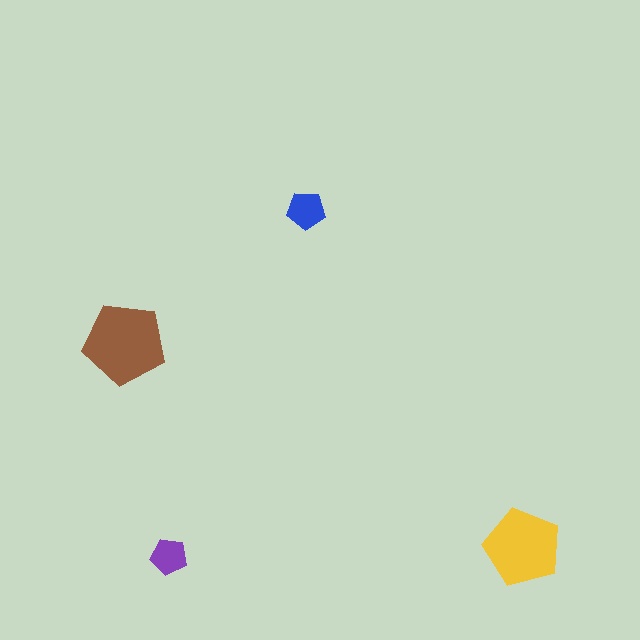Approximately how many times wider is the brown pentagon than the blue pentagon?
About 2 times wider.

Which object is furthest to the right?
The yellow pentagon is rightmost.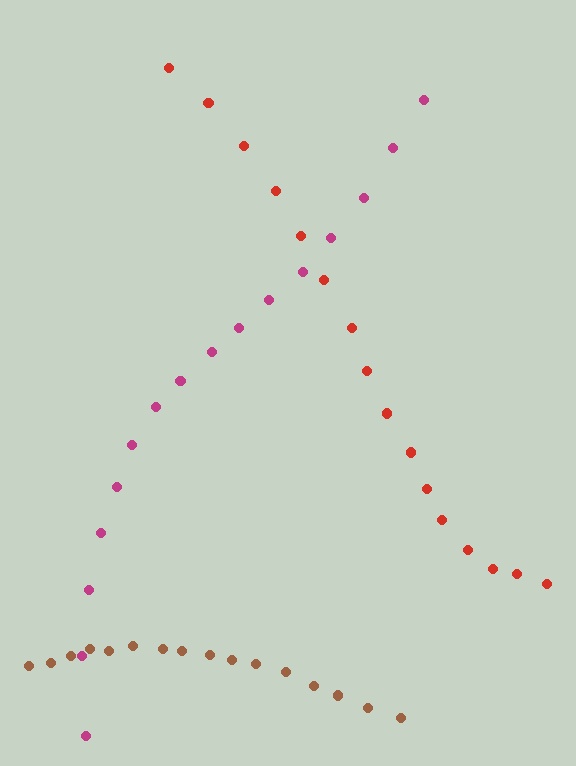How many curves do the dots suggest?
There are 3 distinct paths.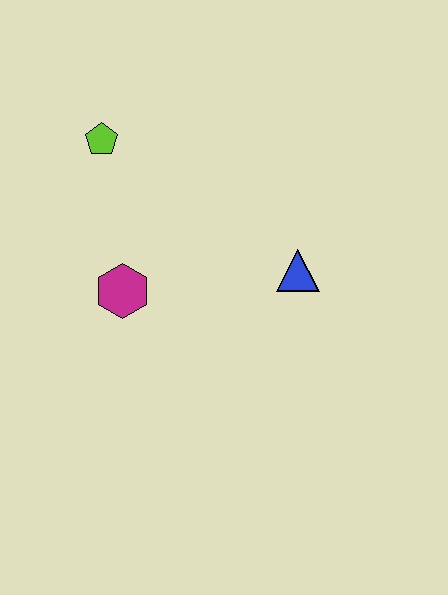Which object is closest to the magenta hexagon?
The lime pentagon is closest to the magenta hexagon.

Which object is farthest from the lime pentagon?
The blue triangle is farthest from the lime pentagon.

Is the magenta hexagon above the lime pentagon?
No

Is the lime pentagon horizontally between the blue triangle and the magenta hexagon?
No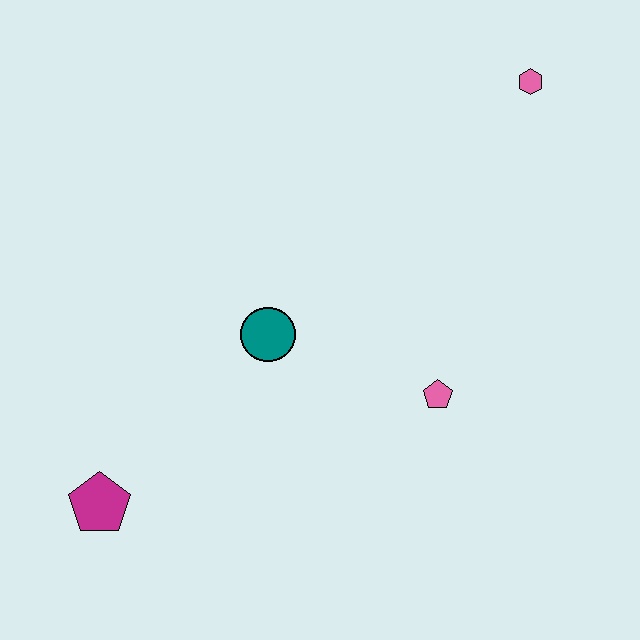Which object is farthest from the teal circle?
The pink hexagon is farthest from the teal circle.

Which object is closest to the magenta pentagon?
The teal circle is closest to the magenta pentagon.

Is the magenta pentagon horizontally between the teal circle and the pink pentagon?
No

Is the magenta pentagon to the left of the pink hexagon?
Yes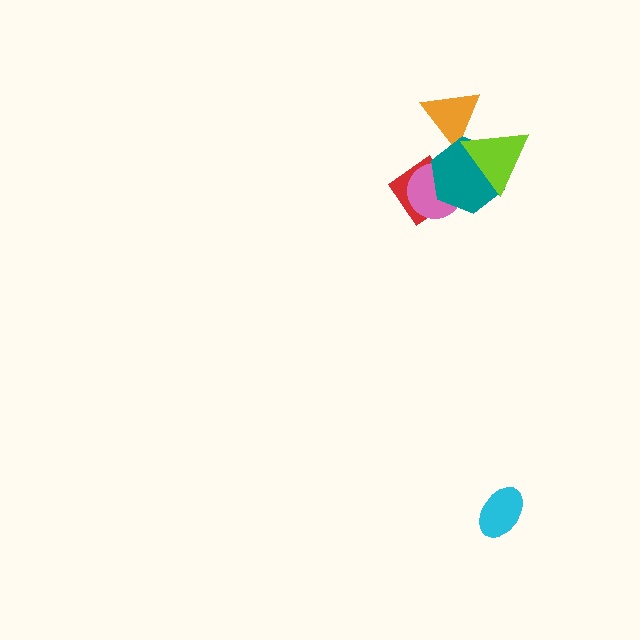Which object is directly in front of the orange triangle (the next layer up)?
The teal hexagon is directly in front of the orange triangle.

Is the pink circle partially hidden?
Yes, it is partially covered by another shape.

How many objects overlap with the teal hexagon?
4 objects overlap with the teal hexagon.